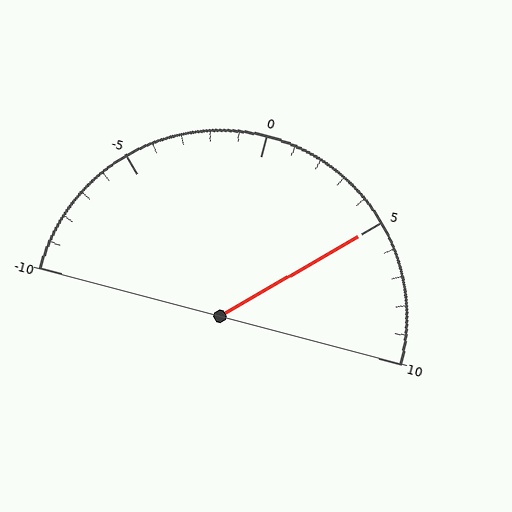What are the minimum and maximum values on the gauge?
The gauge ranges from -10 to 10.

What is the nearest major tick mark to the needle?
The nearest major tick mark is 5.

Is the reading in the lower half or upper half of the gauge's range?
The reading is in the upper half of the range (-10 to 10).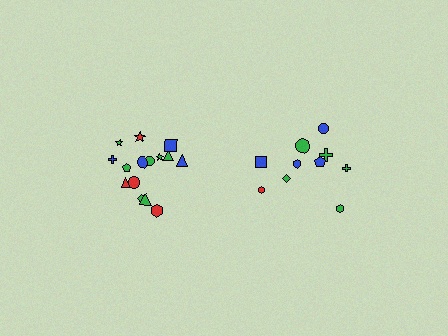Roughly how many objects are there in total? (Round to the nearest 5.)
Roughly 25 objects in total.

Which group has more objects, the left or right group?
The left group.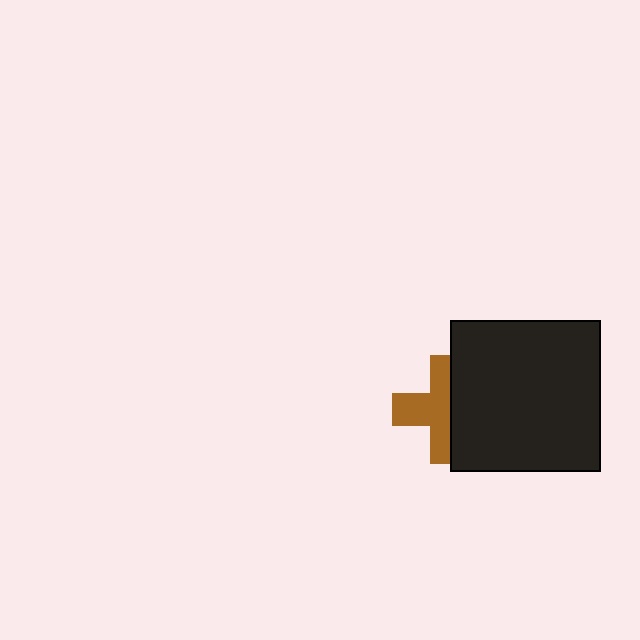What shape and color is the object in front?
The object in front is a black square.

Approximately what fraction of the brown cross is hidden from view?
Roughly 45% of the brown cross is hidden behind the black square.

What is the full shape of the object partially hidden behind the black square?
The partially hidden object is a brown cross.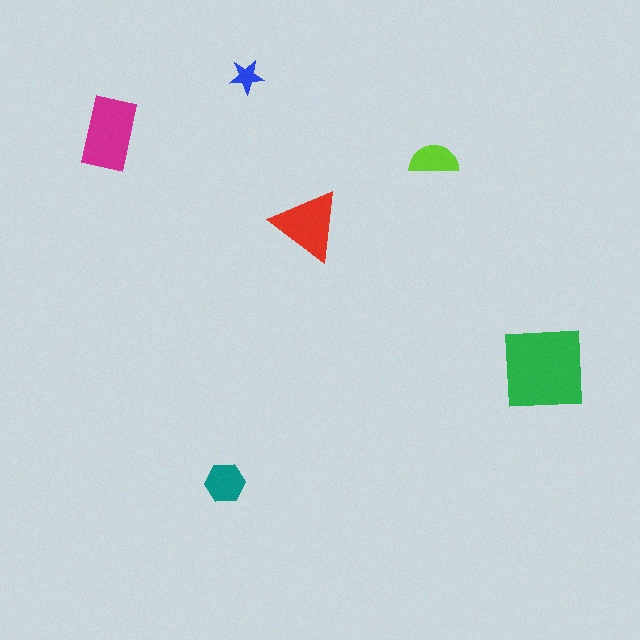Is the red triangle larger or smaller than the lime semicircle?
Larger.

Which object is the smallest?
The blue star.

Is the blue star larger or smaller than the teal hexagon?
Smaller.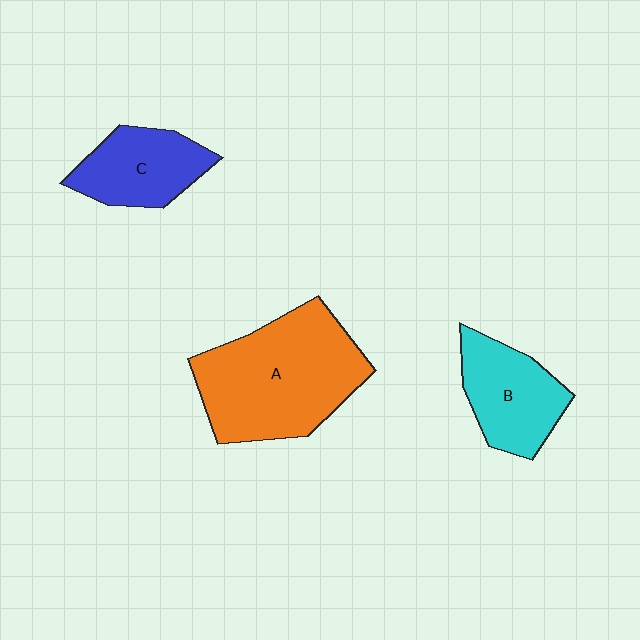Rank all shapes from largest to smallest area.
From largest to smallest: A (orange), B (cyan), C (blue).